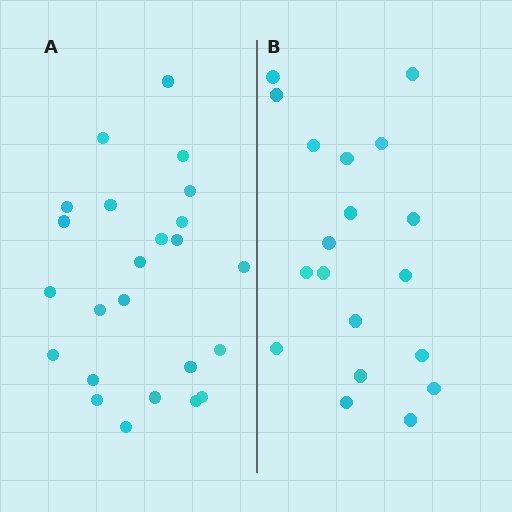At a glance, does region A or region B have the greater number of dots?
Region A (the left region) has more dots.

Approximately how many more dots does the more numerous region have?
Region A has about 5 more dots than region B.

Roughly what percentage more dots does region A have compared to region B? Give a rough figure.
About 25% more.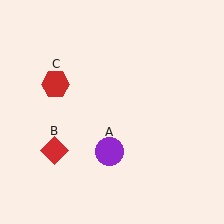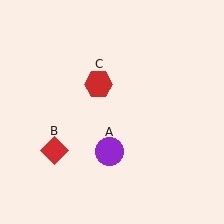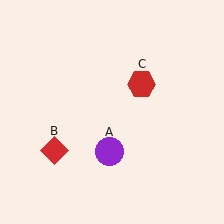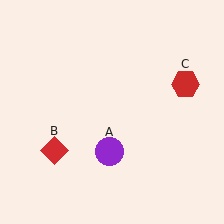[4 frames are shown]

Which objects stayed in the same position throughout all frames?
Purple circle (object A) and red diamond (object B) remained stationary.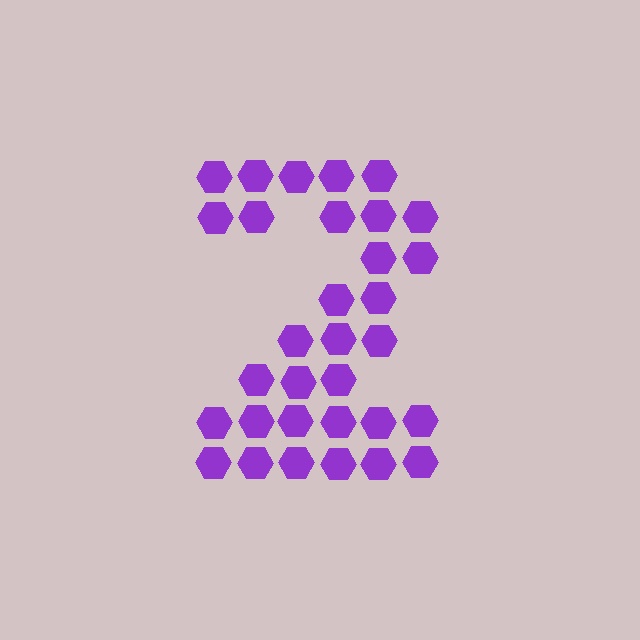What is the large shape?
The large shape is the digit 2.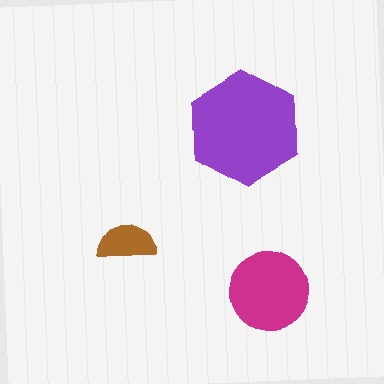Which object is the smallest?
The brown semicircle.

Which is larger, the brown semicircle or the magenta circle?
The magenta circle.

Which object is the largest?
The purple hexagon.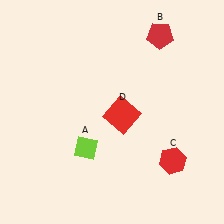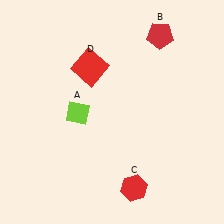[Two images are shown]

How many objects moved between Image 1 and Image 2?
3 objects moved between the two images.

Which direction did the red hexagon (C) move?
The red hexagon (C) moved left.